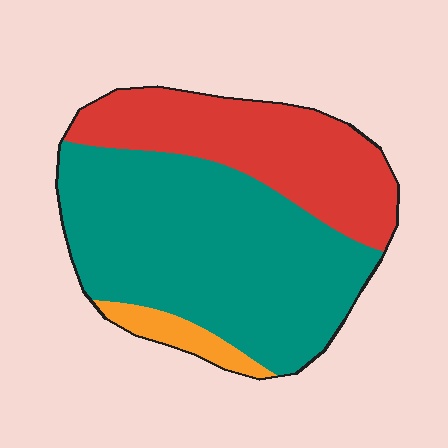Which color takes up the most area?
Teal, at roughly 60%.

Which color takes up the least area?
Orange, at roughly 5%.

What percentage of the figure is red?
Red covers 33% of the figure.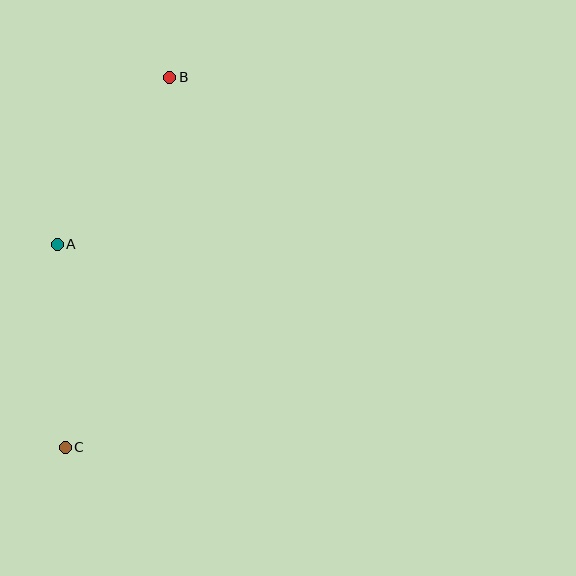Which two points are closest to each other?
Points A and B are closest to each other.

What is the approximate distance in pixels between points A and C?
The distance between A and C is approximately 203 pixels.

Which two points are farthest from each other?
Points B and C are farthest from each other.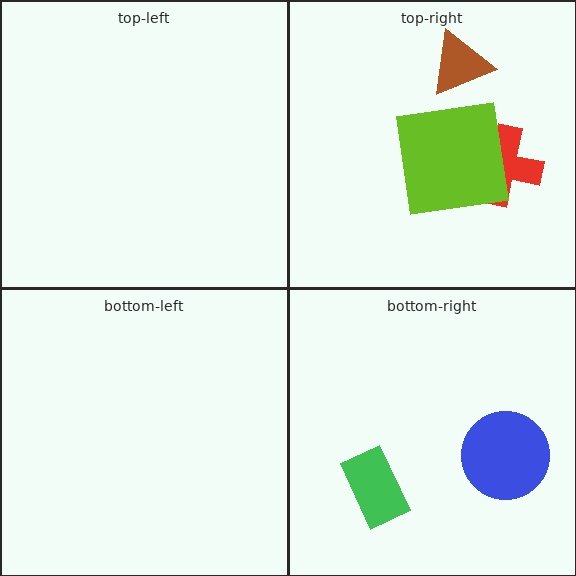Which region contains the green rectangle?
The bottom-right region.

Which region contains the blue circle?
The bottom-right region.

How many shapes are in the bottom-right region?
2.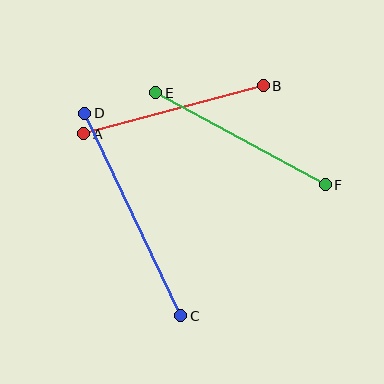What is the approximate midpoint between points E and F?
The midpoint is at approximately (240, 139) pixels.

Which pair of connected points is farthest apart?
Points C and D are farthest apart.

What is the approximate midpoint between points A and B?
The midpoint is at approximately (174, 110) pixels.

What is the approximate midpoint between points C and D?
The midpoint is at approximately (133, 214) pixels.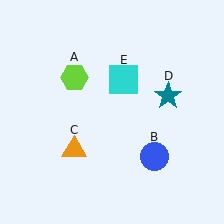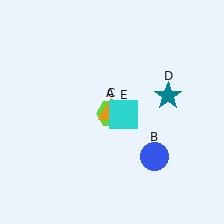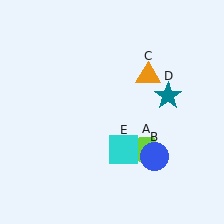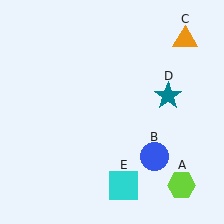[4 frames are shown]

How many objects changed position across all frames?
3 objects changed position: lime hexagon (object A), orange triangle (object C), cyan square (object E).